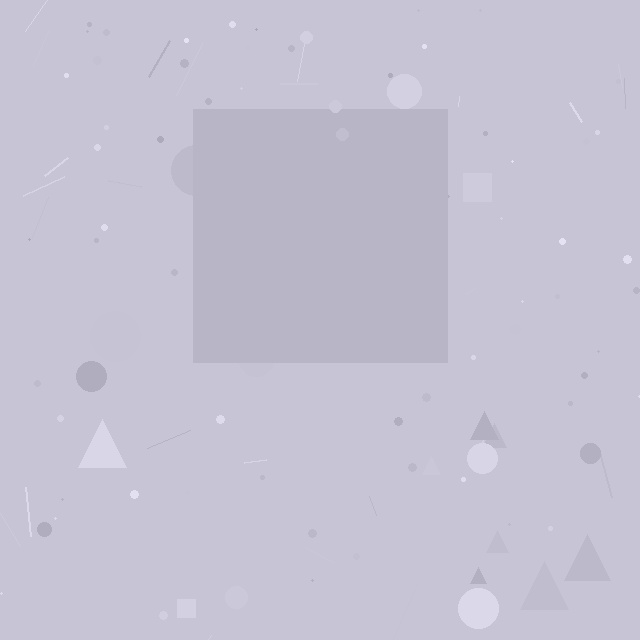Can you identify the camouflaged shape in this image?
The camouflaged shape is a square.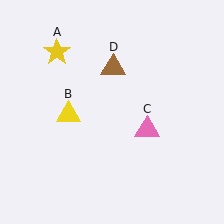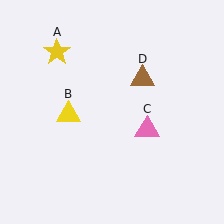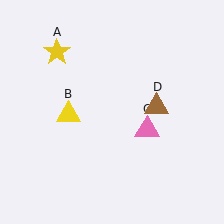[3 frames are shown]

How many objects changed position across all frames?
1 object changed position: brown triangle (object D).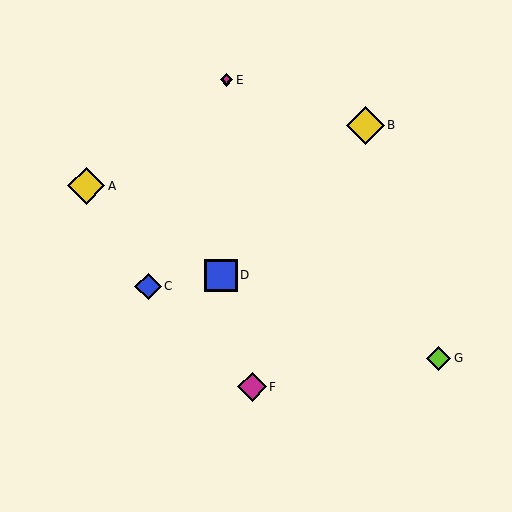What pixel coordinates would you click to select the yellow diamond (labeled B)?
Click at (365, 125) to select the yellow diamond B.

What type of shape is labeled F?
Shape F is a magenta diamond.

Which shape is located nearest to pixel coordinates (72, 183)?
The yellow diamond (labeled A) at (86, 186) is nearest to that location.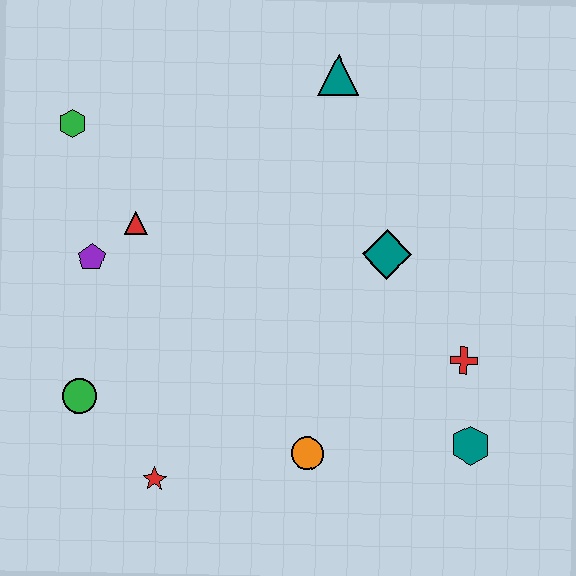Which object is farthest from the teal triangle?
The red star is farthest from the teal triangle.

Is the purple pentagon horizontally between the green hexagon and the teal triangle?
Yes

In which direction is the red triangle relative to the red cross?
The red triangle is to the left of the red cross.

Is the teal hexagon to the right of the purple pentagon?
Yes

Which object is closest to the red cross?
The teal hexagon is closest to the red cross.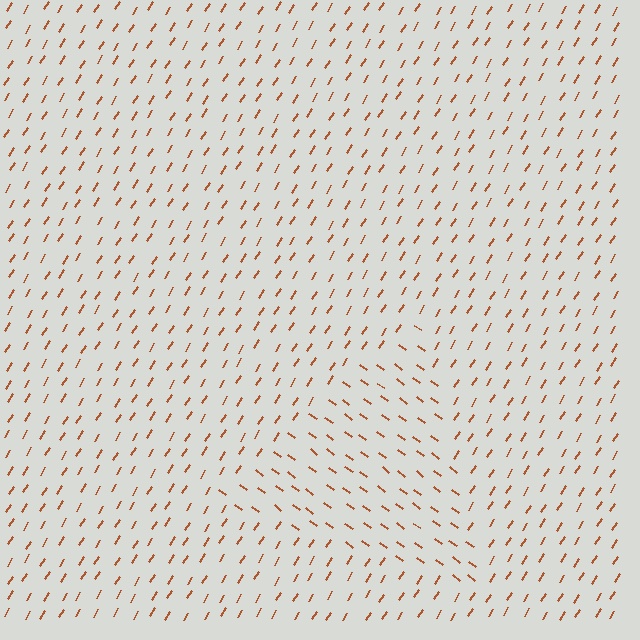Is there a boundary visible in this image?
Yes, there is a texture boundary formed by a change in line orientation.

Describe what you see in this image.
The image is filled with small brown line segments. A triangle region in the image has lines oriented differently from the surrounding lines, creating a visible texture boundary.